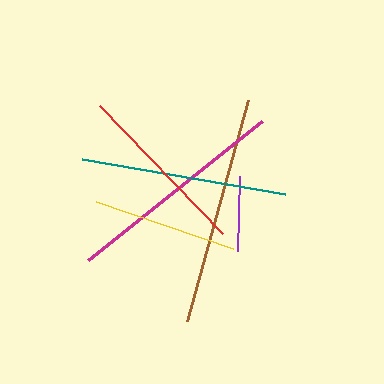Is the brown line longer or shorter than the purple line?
The brown line is longer than the purple line.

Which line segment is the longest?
The brown line is the longest at approximately 230 pixels.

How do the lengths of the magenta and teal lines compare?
The magenta and teal lines are approximately the same length.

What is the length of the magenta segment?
The magenta segment is approximately 223 pixels long.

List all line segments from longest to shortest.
From longest to shortest: brown, magenta, teal, red, yellow, purple.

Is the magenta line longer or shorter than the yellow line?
The magenta line is longer than the yellow line.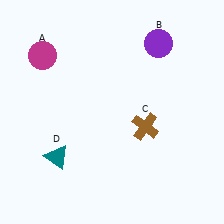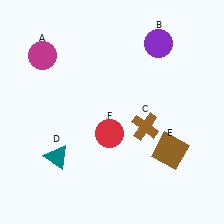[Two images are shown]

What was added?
A brown square (E), a red circle (F) were added in Image 2.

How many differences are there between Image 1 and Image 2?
There are 2 differences between the two images.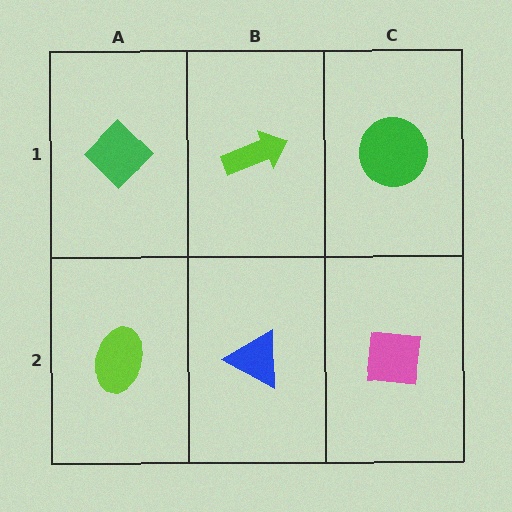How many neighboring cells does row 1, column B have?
3.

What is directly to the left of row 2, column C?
A blue triangle.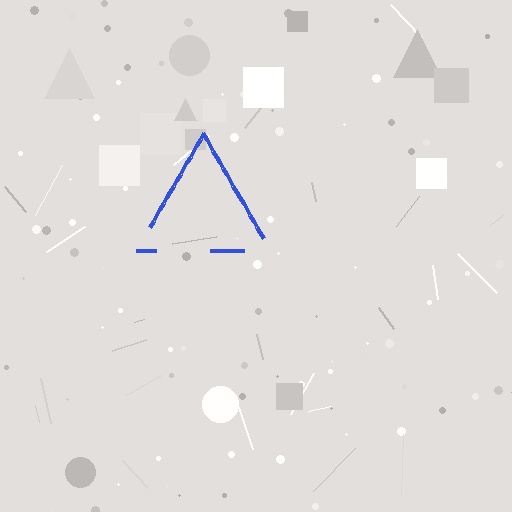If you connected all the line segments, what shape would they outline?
They would outline a triangle.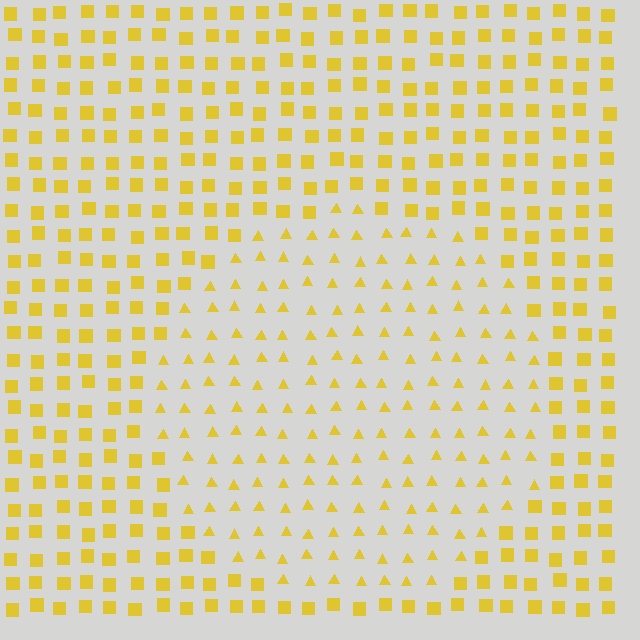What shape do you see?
I see a circle.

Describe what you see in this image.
The image is filled with small yellow elements arranged in a uniform grid. A circle-shaped region contains triangles, while the surrounding area contains squares. The boundary is defined purely by the change in element shape.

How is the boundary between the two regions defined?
The boundary is defined by a change in element shape: triangles inside vs. squares outside. All elements share the same color and spacing.